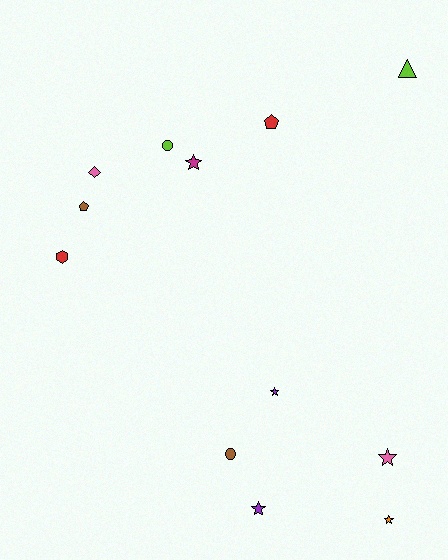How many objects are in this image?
There are 12 objects.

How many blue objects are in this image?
There are no blue objects.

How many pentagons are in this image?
There are 2 pentagons.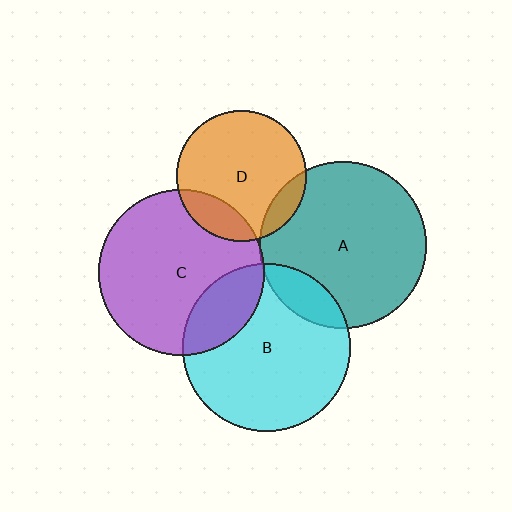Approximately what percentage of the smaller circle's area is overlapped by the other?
Approximately 5%.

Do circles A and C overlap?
Yes.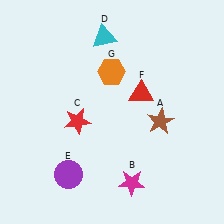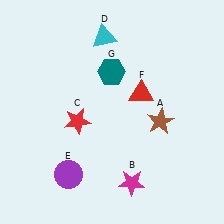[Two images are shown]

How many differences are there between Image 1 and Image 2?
There is 1 difference between the two images.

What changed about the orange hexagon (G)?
In Image 1, G is orange. In Image 2, it changed to teal.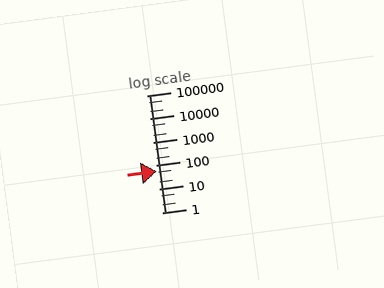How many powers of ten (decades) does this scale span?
The scale spans 5 decades, from 1 to 100000.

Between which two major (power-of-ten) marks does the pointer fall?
The pointer is between 10 and 100.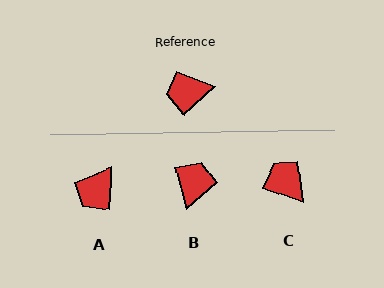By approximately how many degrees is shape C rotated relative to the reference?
Approximately 64 degrees clockwise.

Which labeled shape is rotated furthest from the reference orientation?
B, about 119 degrees away.